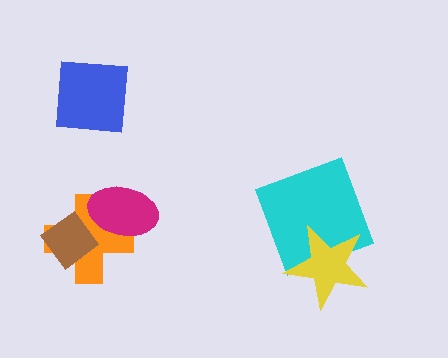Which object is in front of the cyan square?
The yellow star is in front of the cyan square.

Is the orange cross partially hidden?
Yes, it is partially covered by another shape.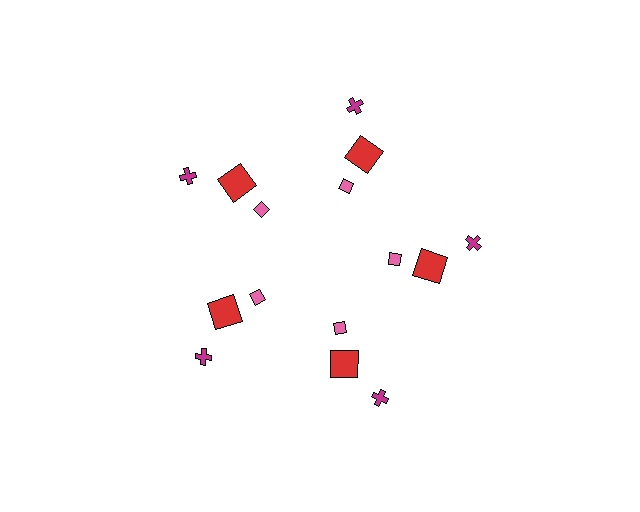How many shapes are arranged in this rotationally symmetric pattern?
There are 15 shapes, arranged in 5 groups of 3.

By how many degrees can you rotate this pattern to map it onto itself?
The pattern maps onto itself every 72 degrees of rotation.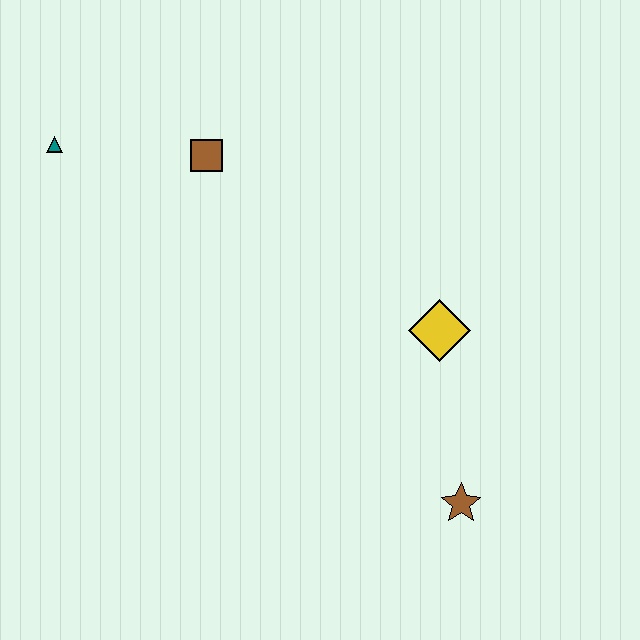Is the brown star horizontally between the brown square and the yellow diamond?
No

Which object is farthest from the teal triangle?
The brown star is farthest from the teal triangle.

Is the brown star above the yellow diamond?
No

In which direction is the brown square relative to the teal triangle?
The brown square is to the right of the teal triangle.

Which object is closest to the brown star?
The yellow diamond is closest to the brown star.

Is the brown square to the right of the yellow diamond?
No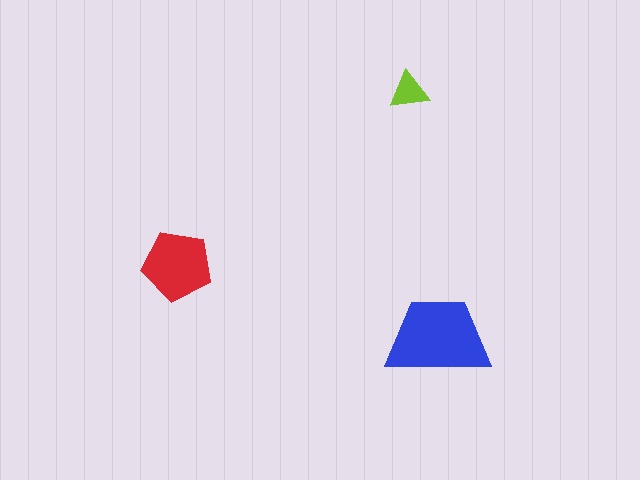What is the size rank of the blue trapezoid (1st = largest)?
1st.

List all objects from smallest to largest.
The lime triangle, the red pentagon, the blue trapezoid.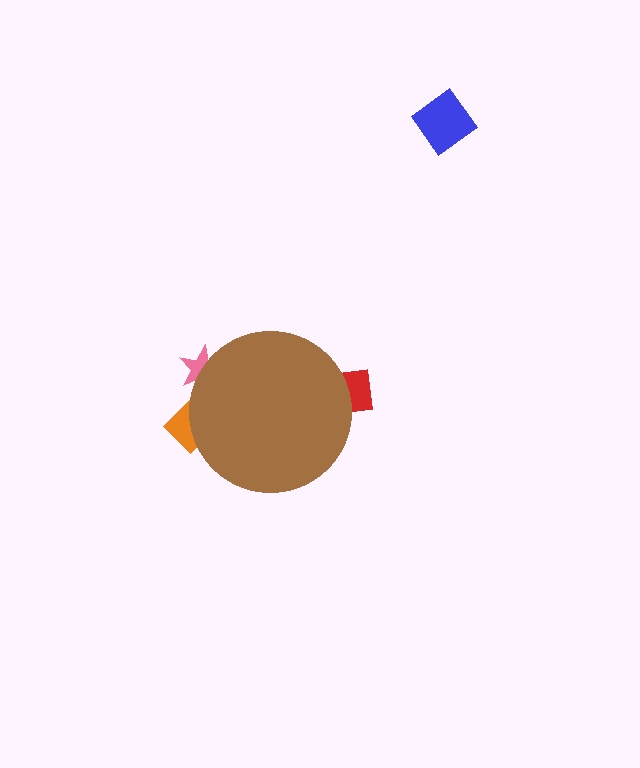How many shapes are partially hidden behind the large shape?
3 shapes are partially hidden.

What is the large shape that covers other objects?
A brown circle.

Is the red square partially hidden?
Yes, the red square is partially hidden behind the brown circle.